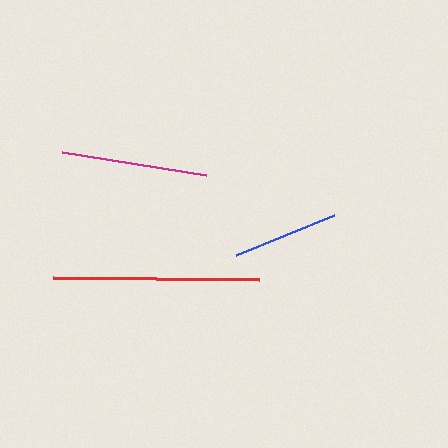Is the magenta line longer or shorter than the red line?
The red line is longer than the magenta line.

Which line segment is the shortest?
The blue line is the shortest at approximately 106 pixels.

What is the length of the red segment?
The red segment is approximately 206 pixels long.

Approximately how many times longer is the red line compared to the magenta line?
The red line is approximately 1.4 times the length of the magenta line.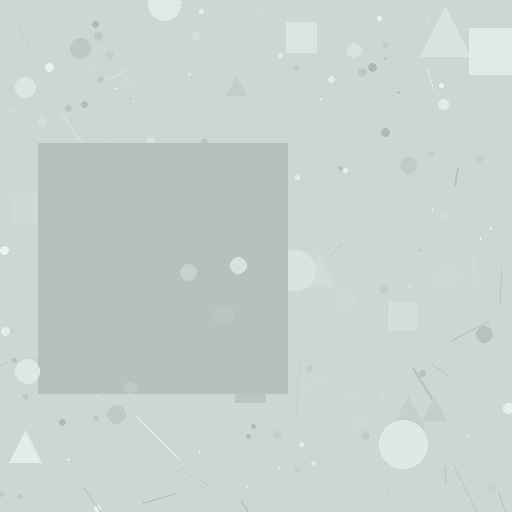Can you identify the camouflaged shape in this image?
The camouflaged shape is a square.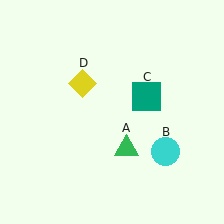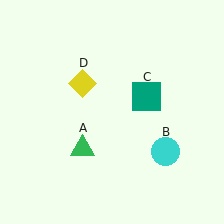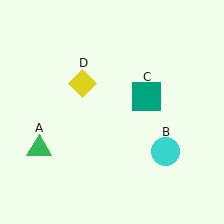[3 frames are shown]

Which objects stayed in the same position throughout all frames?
Cyan circle (object B) and teal square (object C) and yellow diamond (object D) remained stationary.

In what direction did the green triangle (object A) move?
The green triangle (object A) moved left.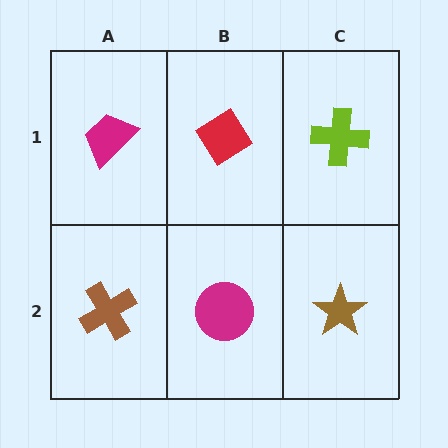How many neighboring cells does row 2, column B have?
3.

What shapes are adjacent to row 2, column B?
A red diamond (row 1, column B), a brown cross (row 2, column A), a brown star (row 2, column C).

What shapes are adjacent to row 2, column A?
A magenta trapezoid (row 1, column A), a magenta circle (row 2, column B).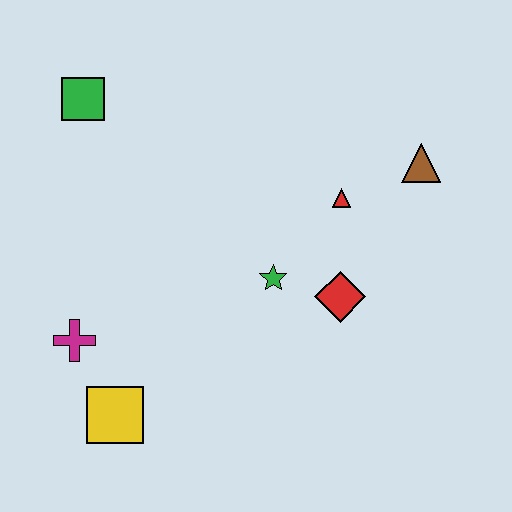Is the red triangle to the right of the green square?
Yes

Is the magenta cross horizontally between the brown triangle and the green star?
No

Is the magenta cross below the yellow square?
No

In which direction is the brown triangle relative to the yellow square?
The brown triangle is to the right of the yellow square.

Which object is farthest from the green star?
The green square is farthest from the green star.